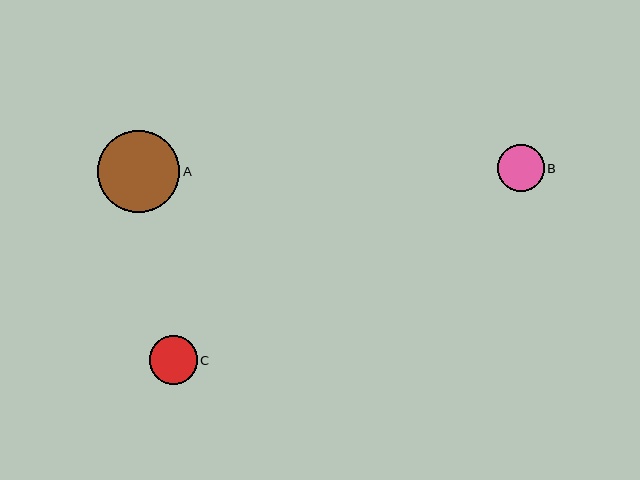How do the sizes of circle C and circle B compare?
Circle C and circle B are approximately the same size.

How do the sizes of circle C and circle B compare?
Circle C and circle B are approximately the same size.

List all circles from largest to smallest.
From largest to smallest: A, C, B.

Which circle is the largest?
Circle A is the largest with a size of approximately 82 pixels.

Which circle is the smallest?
Circle B is the smallest with a size of approximately 47 pixels.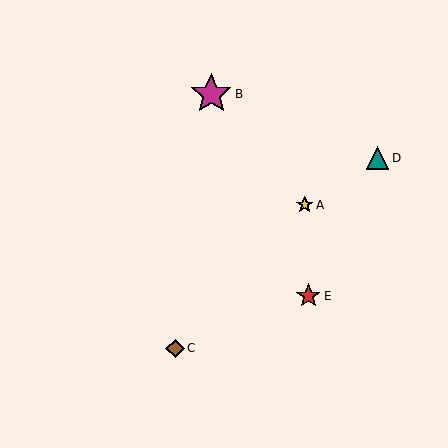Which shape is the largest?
The magenta star (labeled B) is the largest.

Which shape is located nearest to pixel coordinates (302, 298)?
The red star (labeled E) at (308, 296) is nearest to that location.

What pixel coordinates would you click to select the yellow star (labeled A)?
Click at (305, 205) to select the yellow star A.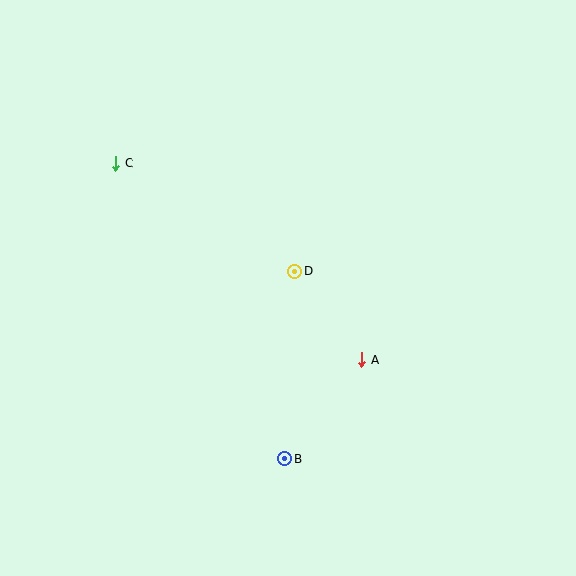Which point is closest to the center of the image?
Point D at (295, 272) is closest to the center.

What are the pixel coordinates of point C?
Point C is at (116, 163).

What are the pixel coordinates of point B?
Point B is at (285, 459).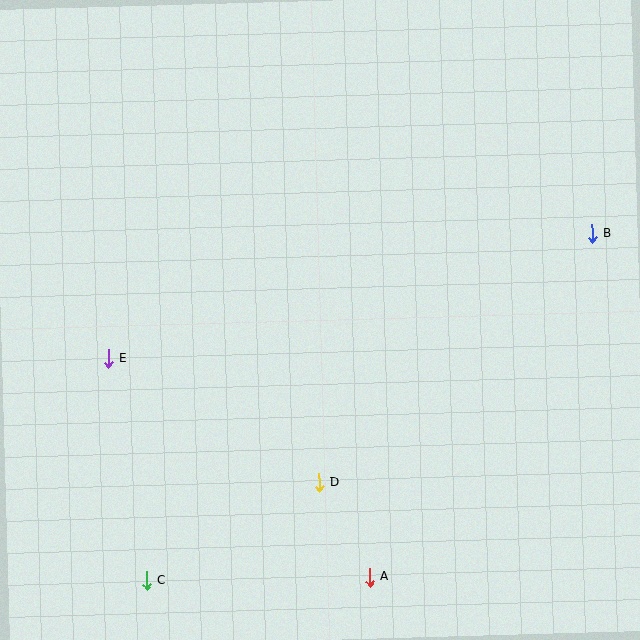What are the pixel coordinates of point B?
Point B is at (592, 234).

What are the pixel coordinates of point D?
Point D is at (319, 482).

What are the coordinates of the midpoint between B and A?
The midpoint between B and A is at (481, 405).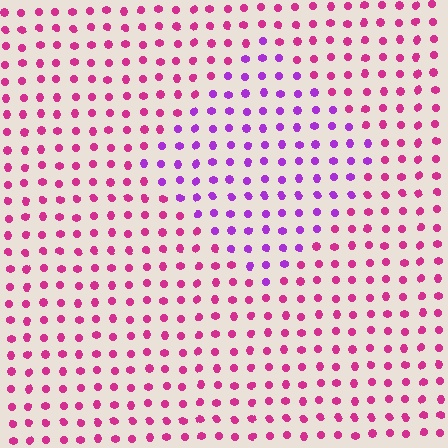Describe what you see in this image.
The image is filled with small magenta elements in a uniform arrangement. A diamond-shaped region is visible where the elements are tinted to a slightly different hue, forming a subtle color boundary.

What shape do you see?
I see a diamond.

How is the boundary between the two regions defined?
The boundary is defined purely by a slight shift in hue (about 40 degrees). Spacing, size, and orientation are identical on both sides.